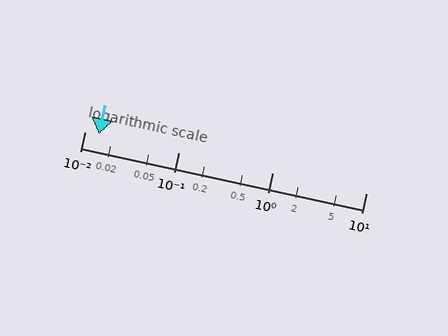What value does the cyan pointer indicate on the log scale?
The pointer indicates approximately 0.014.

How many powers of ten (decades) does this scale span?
The scale spans 3 decades, from 0.01 to 10.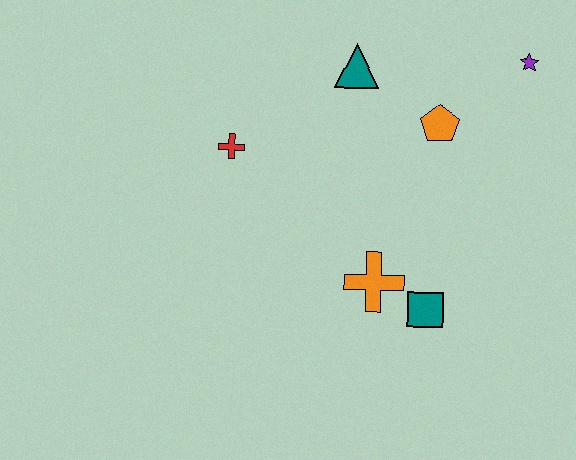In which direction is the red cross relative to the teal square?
The red cross is to the left of the teal square.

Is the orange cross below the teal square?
No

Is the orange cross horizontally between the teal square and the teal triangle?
Yes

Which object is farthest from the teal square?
The purple star is farthest from the teal square.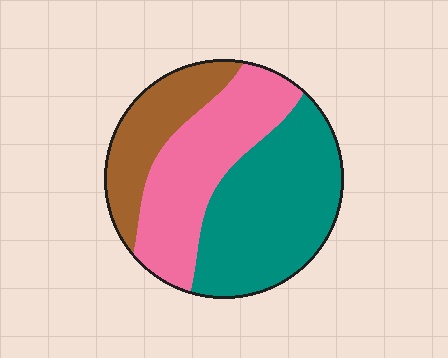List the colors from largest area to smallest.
From largest to smallest: teal, pink, brown.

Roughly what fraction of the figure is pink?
Pink covers about 35% of the figure.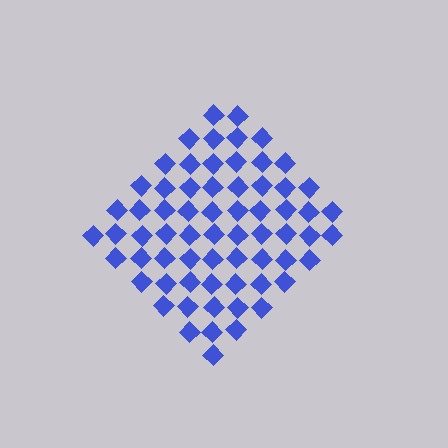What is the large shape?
The large shape is a diamond.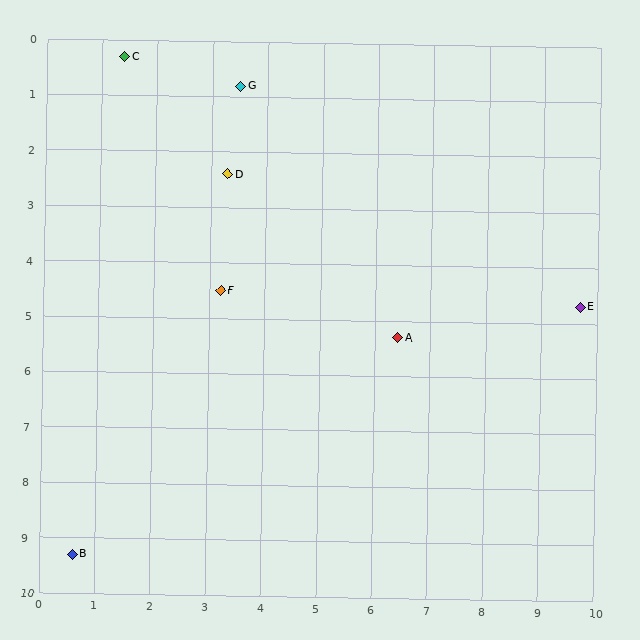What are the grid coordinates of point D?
Point D is at approximately (3.3, 2.4).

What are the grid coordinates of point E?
Point E is at approximately (9.7, 4.7).